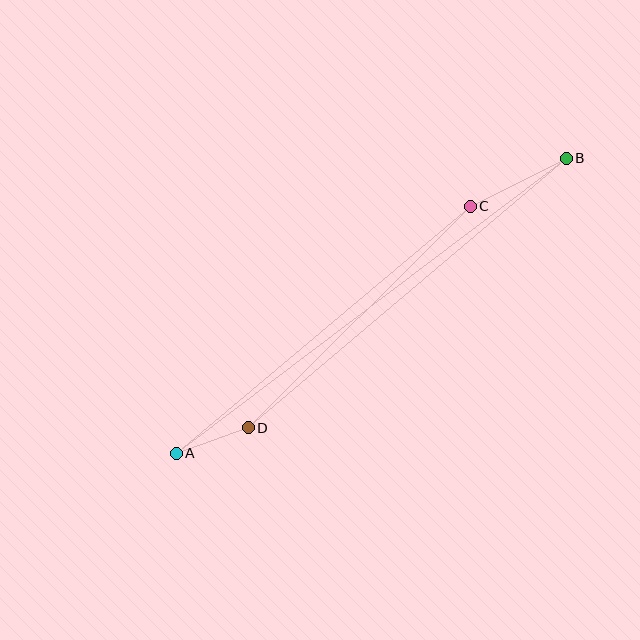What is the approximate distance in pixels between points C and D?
The distance between C and D is approximately 314 pixels.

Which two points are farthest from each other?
Points A and B are farthest from each other.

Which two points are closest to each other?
Points A and D are closest to each other.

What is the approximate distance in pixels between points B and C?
The distance between B and C is approximately 107 pixels.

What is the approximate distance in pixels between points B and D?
The distance between B and D is approximately 417 pixels.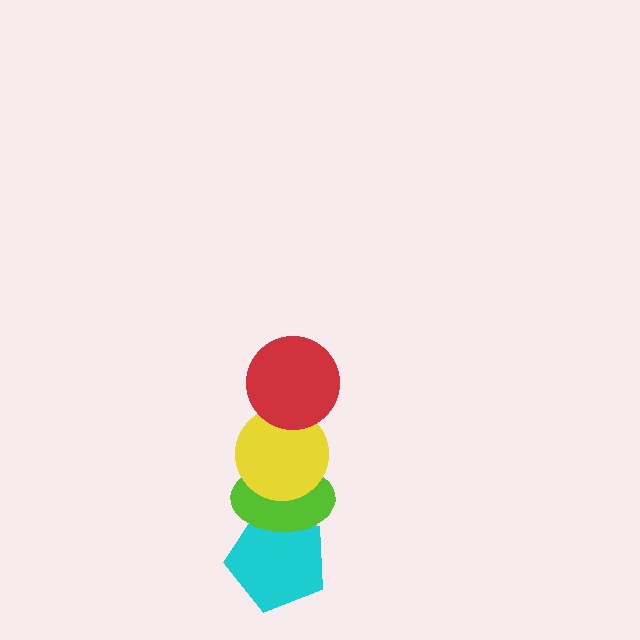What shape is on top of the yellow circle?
The red circle is on top of the yellow circle.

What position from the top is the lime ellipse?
The lime ellipse is 3rd from the top.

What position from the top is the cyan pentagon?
The cyan pentagon is 4th from the top.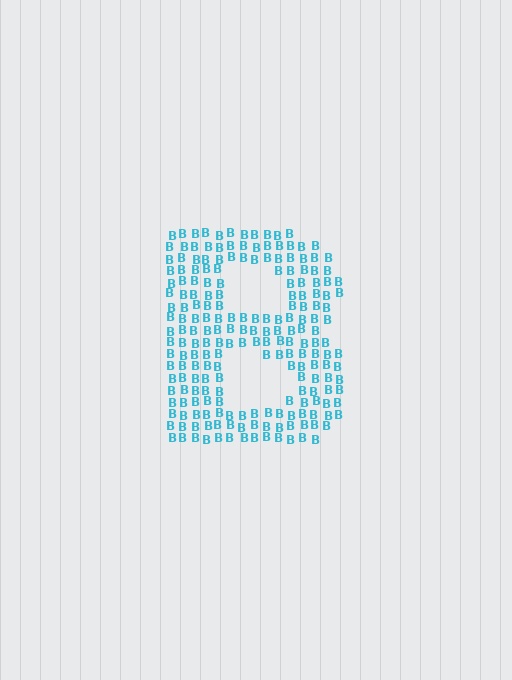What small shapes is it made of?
It is made of small letter B's.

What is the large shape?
The large shape is the letter B.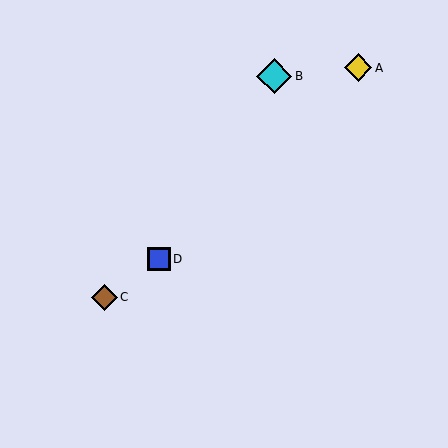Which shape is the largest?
The cyan diamond (labeled B) is the largest.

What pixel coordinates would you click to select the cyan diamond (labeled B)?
Click at (274, 76) to select the cyan diamond B.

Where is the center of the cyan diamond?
The center of the cyan diamond is at (274, 76).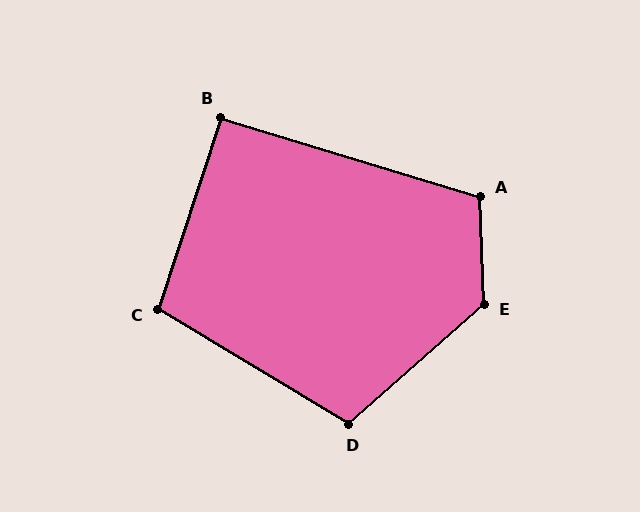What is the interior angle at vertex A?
Approximately 109 degrees (obtuse).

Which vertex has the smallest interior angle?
B, at approximately 91 degrees.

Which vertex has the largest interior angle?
E, at approximately 130 degrees.